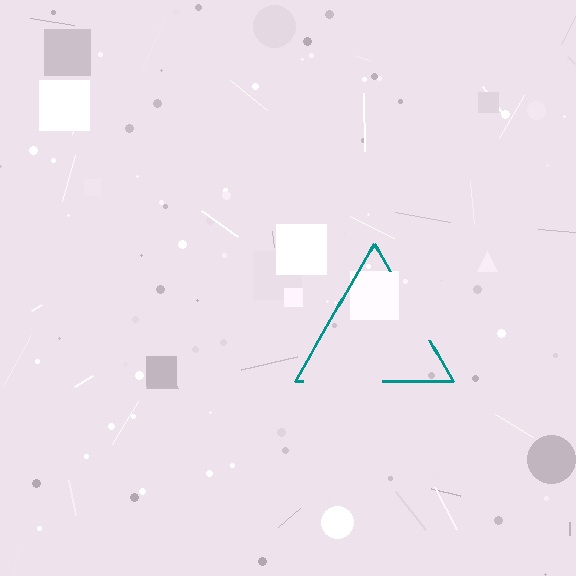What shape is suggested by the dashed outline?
The dashed outline suggests a triangle.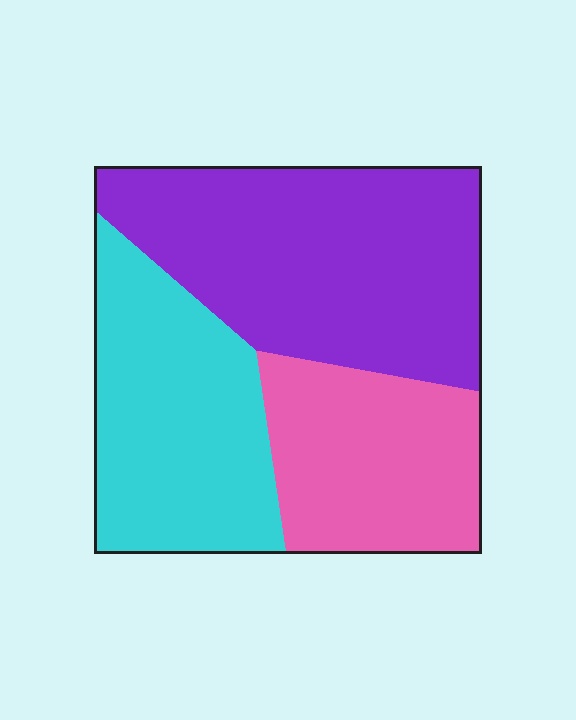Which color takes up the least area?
Pink, at roughly 25%.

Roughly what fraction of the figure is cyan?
Cyan takes up between a quarter and a half of the figure.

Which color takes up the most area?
Purple, at roughly 45%.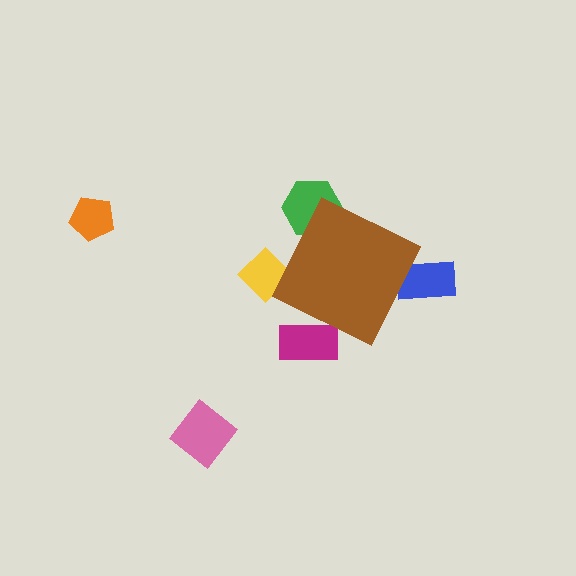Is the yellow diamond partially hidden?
Yes, the yellow diamond is partially hidden behind the brown diamond.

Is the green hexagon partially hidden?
Yes, the green hexagon is partially hidden behind the brown diamond.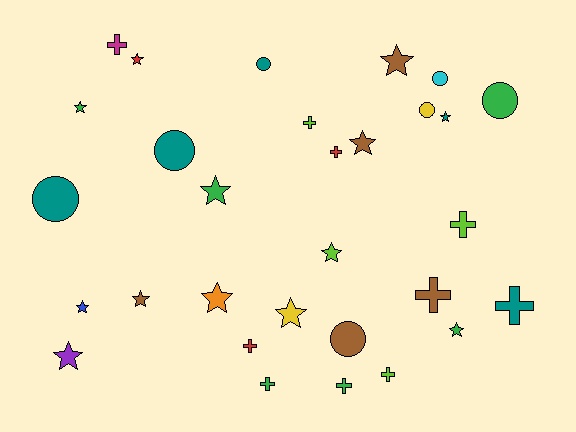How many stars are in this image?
There are 13 stars.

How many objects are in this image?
There are 30 objects.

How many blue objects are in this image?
There is 1 blue object.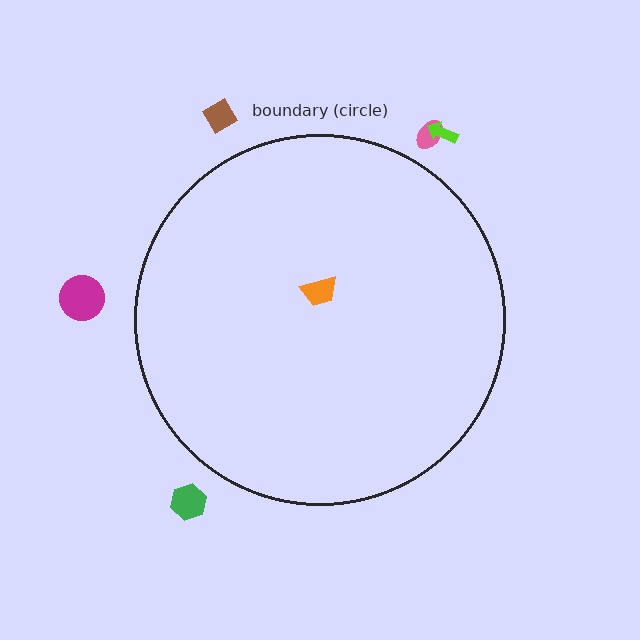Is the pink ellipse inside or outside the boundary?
Outside.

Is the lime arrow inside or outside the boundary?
Outside.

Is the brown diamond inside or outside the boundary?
Outside.